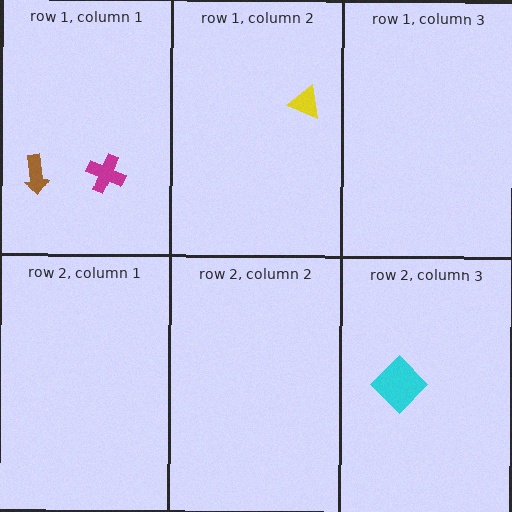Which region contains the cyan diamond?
The row 2, column 3 region.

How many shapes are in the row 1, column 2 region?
1.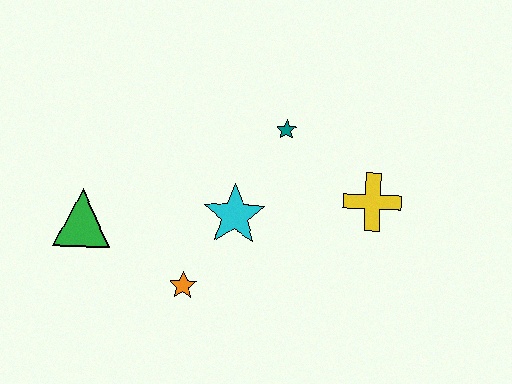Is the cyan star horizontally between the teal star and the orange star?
Yes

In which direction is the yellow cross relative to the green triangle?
The yellow cross is to the right of the green triangle.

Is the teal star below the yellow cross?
No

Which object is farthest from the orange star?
The yellow cross is farthest from the orange star.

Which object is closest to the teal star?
The cyan star is closest to the teal star.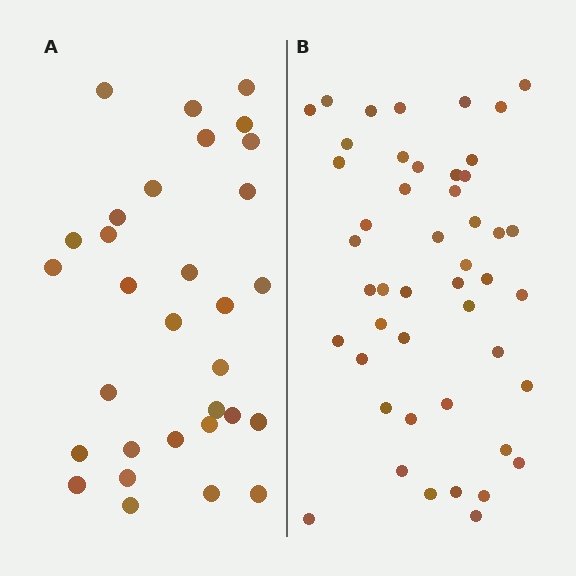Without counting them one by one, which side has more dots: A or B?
Region B (the right region) has more dots.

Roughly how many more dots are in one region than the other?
Region B has approximately 15 more dots than region A.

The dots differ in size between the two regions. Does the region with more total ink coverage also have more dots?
No. Region A has more total ink coverage because its dots are larger, but region B actually contains more individual dots. Total area can be misleading — the number of items is what matters here.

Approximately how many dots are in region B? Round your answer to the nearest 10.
About 50 dots. (The exact count is 47, which rounds to 50.)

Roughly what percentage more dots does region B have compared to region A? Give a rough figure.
About 50% more.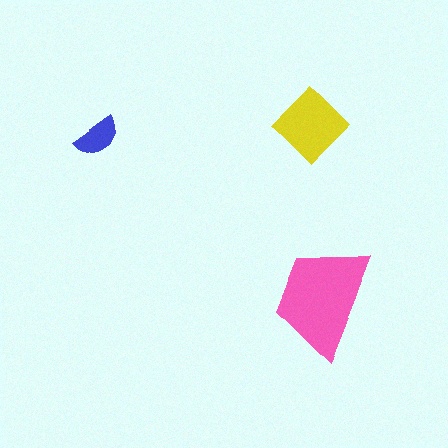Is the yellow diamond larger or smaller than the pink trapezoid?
Smaller.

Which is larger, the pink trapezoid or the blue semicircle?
The pink trapezoid.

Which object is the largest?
The pink trapezoid.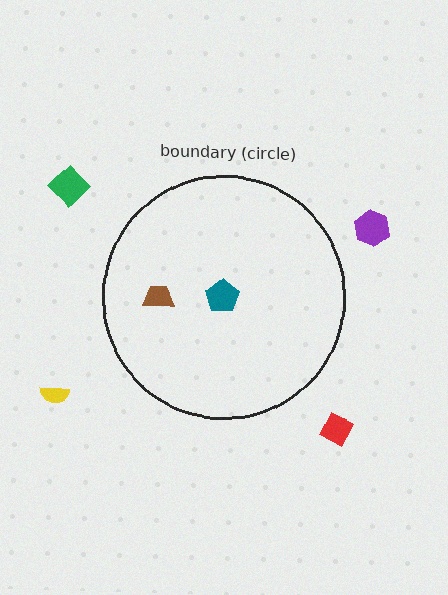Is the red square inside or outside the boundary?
Outside.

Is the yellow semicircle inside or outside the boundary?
Outside.